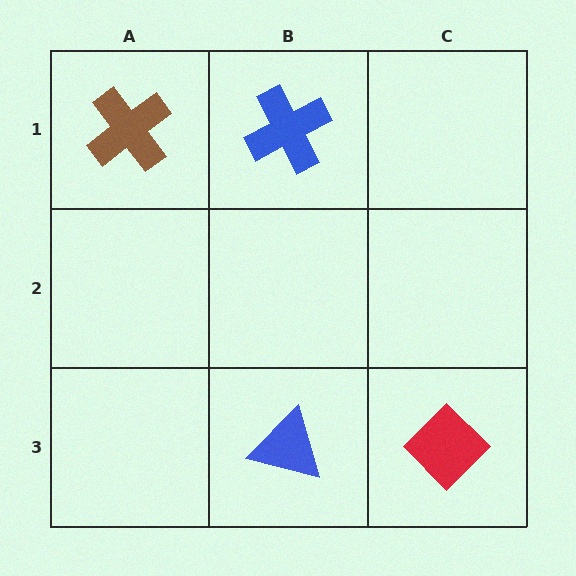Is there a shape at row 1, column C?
No, that cell is empty.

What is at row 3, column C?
A red diamond.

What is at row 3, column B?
A blue triangle.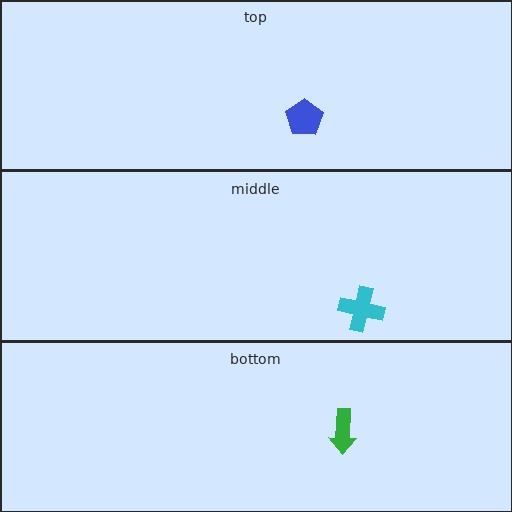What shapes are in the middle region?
The cyan cross.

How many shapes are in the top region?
1.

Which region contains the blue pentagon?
The top region.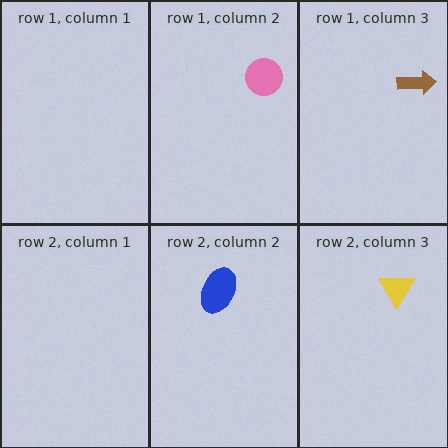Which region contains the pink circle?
The row 1, column 2 region.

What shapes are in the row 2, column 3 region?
The yellow triangle.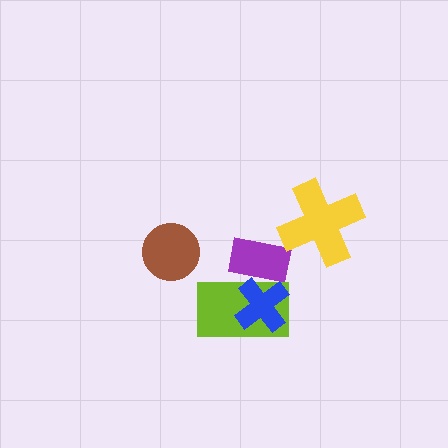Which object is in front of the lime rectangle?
The blue cross is in front of the lime rectangle.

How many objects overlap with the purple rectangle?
2 objects overlap with the purple rectangle.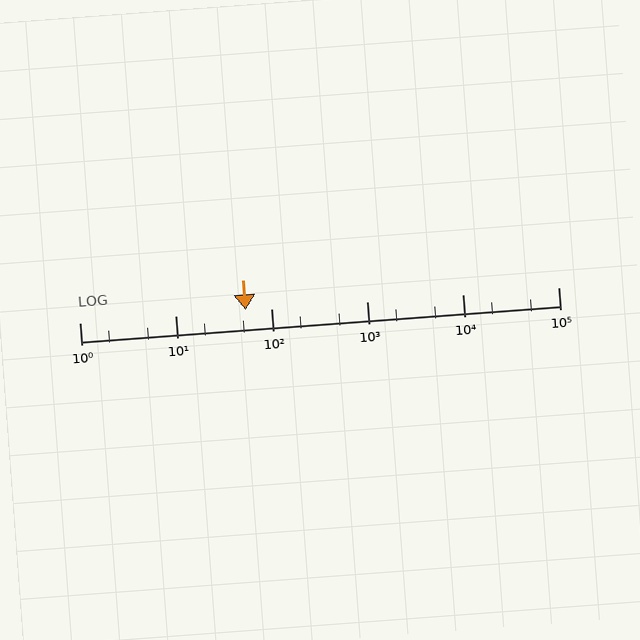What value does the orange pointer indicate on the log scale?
The pointer indicates approximately 54.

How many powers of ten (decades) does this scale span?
The scale spans 5 decades, from 1 to 100000.